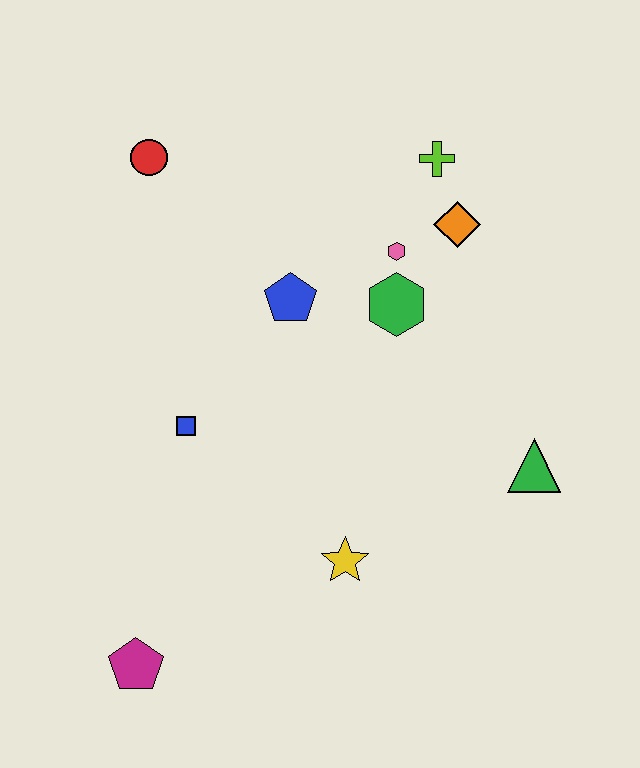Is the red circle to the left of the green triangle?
Yes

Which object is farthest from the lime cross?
The magenta pentagon is farthest from the lime cross.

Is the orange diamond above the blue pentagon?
Yes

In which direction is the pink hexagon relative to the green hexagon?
The pink hexagon is above the green hexagon.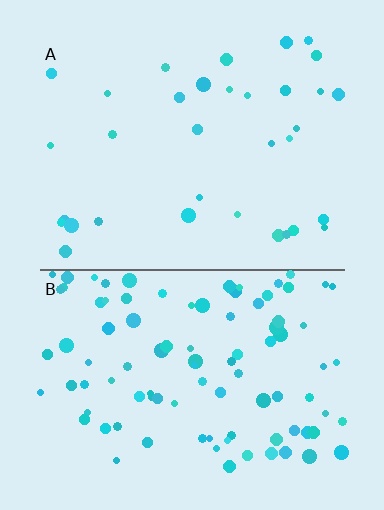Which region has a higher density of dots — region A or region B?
B (the bottom).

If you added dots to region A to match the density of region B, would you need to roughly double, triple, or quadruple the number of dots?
Approximately triple.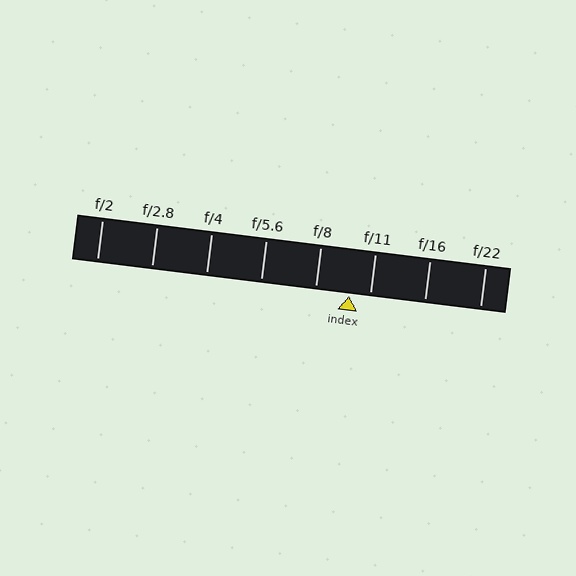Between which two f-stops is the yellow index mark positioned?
The index mark is between f/8 and f/11.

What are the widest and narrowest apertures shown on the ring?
The widest aperture shown is f/2 and the narrowest is f/22.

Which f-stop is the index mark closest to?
The index mark is closest to f/11.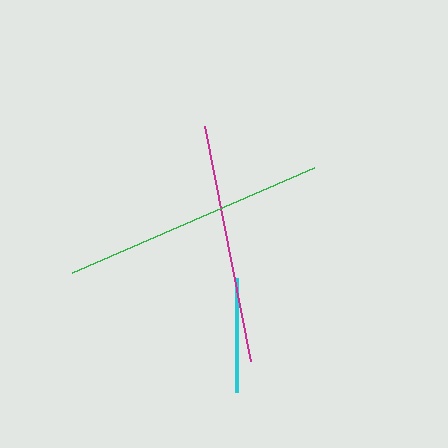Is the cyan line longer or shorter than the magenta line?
The magenta line is longer than the cyan line.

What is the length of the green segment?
The green segment is approximately 264 pixels long.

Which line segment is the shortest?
The cyan line is the shortest at approximately 115 pixels.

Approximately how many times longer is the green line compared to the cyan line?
The green line is approximately 2.3 times the length of the cyan line.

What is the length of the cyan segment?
The cyan segment is approximately 115 pixels long.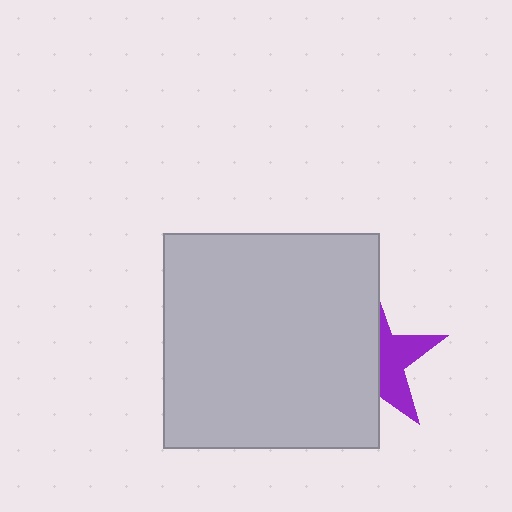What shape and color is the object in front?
The object in front is a light gray square.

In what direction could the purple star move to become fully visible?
The purple star could move right. That would shift it out from behind the light gray square entirely.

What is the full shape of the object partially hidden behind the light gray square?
The partially hidden object is a purple star.